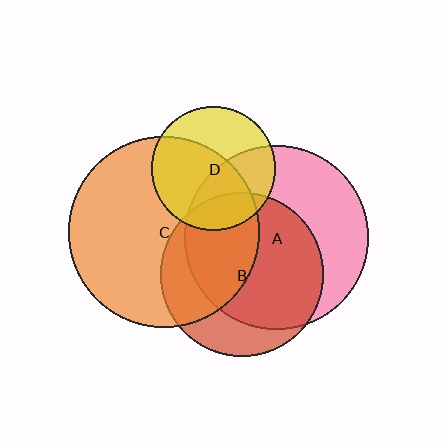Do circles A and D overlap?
Yes.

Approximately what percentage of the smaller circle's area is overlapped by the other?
Approximately 40%.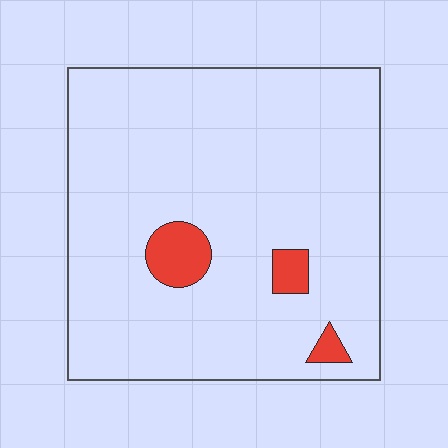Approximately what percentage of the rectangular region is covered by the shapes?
Approximately 5%.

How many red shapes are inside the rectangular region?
3.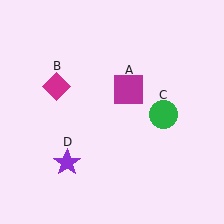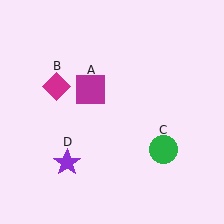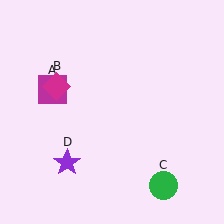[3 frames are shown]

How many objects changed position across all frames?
2 objects changed position: magenta square (object A), green circle (object C).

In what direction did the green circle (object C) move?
The green circle (object C) moved down.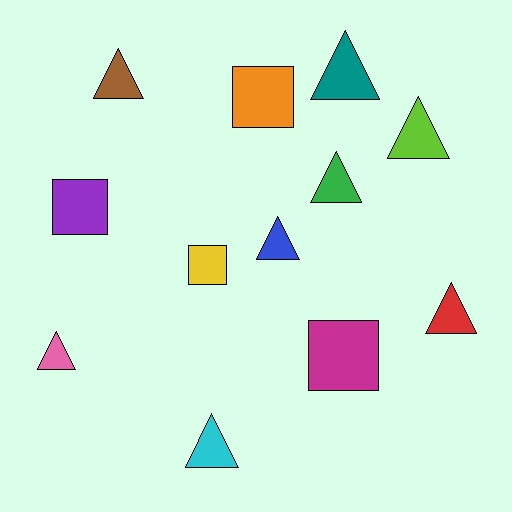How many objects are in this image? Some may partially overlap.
There are 12 objects.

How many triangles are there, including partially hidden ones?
There are 8 triangles.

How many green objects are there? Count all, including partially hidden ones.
There is 1 green object.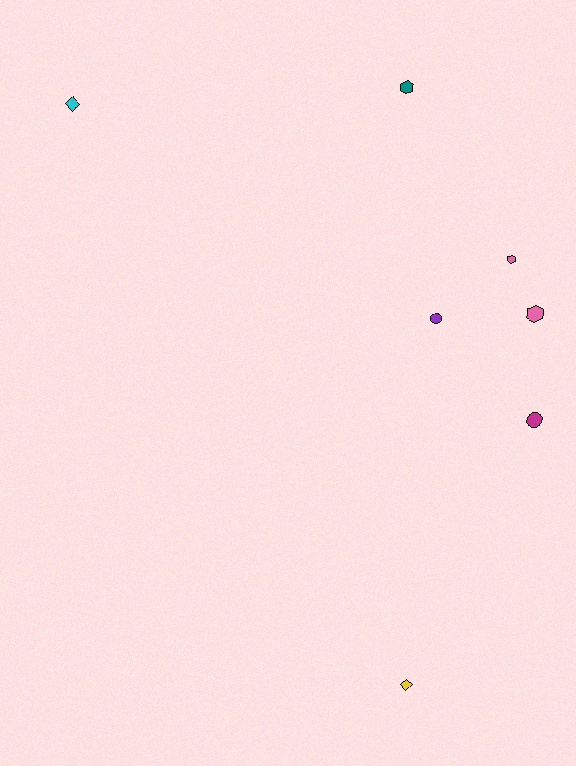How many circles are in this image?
There are 2 circles.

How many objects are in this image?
There are 7 objects.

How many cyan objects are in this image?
There is 1 cyan object.